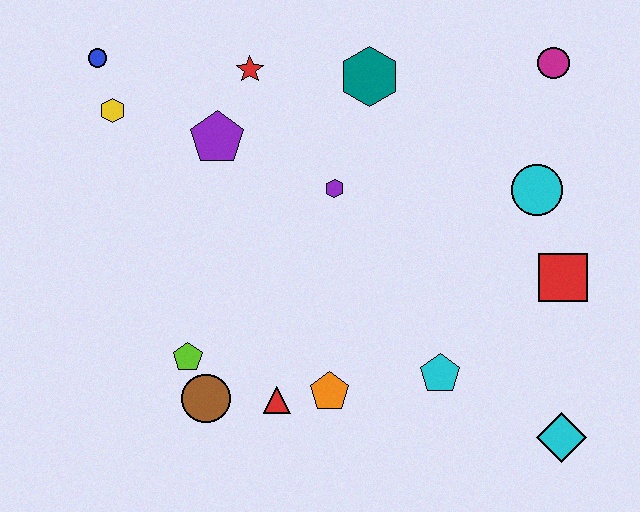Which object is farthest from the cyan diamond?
The blue circle is farthest from the cyan diamond.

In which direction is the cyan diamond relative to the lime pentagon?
The cyan diamond is to the right of the lime pentagon.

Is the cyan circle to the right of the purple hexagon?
Yes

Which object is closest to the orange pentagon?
The red triangle is closest to the orange pentagon.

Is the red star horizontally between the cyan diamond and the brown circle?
Yes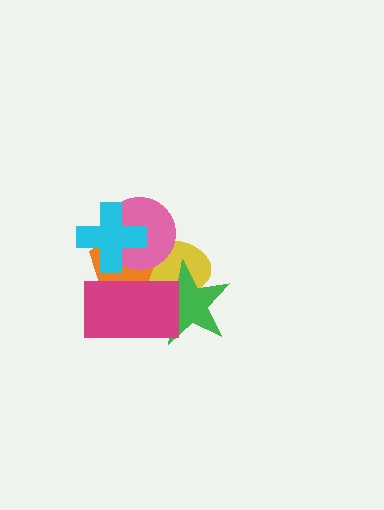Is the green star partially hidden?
Yes, it is partially covered by another shape.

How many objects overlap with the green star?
2 objects overlap with the green star.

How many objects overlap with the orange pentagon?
4 objects overlap with the orange pentagon.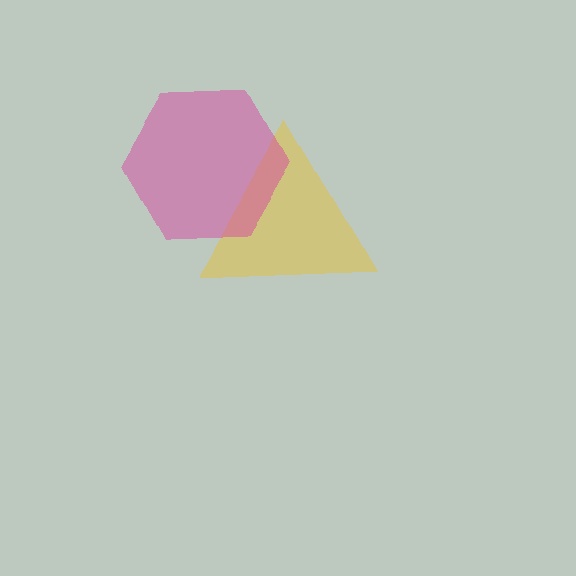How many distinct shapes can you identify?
There are 2 distinct shapes: a yellow triangle, a magenta hexagon.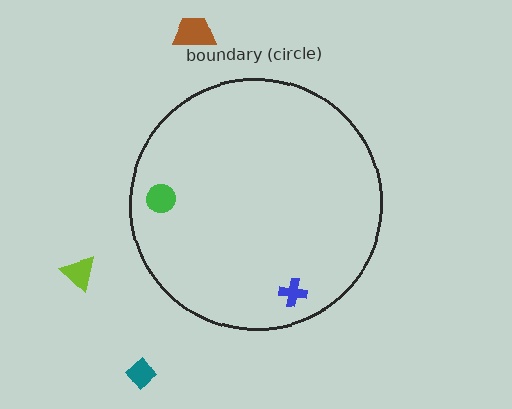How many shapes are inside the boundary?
2 inside, 3 outside.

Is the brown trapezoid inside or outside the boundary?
Outside.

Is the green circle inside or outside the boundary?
Inside.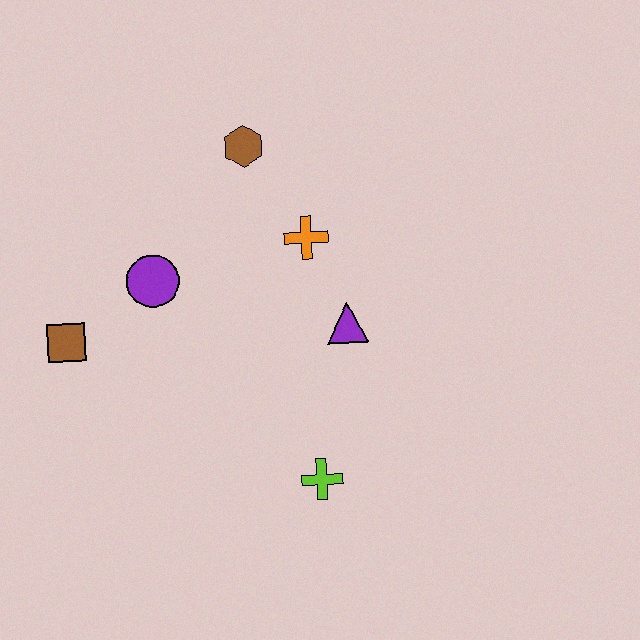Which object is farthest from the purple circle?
The lime cross is farthest from the purple circle.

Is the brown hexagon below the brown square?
No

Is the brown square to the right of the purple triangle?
No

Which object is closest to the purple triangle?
The orange cross is closest to the purple triangle.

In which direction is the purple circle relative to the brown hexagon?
The purple circle is below the brown hexagon.